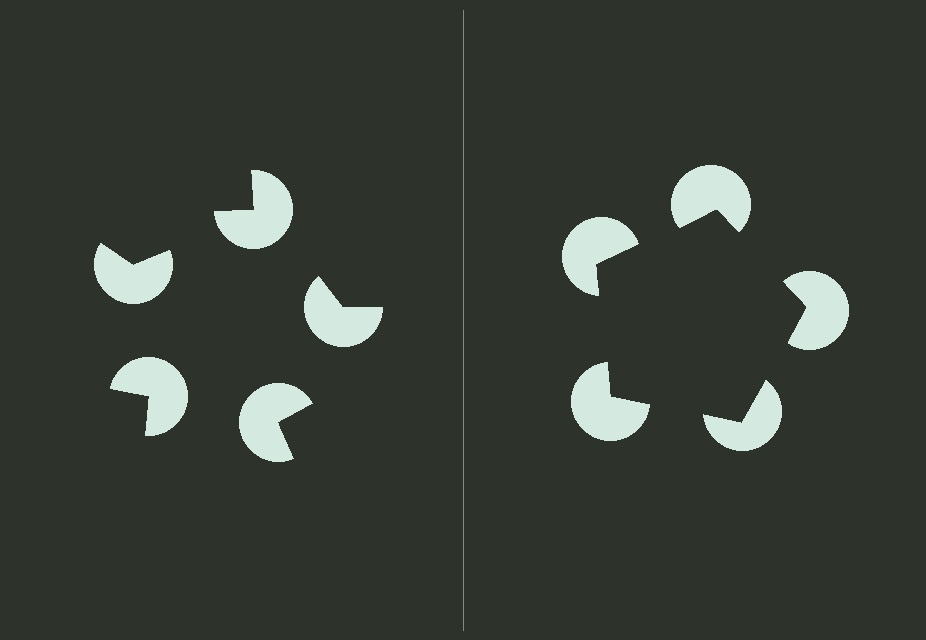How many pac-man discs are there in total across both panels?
10 — 5 on each side.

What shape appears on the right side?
An illusory pentagon.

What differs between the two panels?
The pac-man discs are positioned identically on both sides; only the wedge orientations differ. On the right they align to a pentagon; on the left they are misaligned.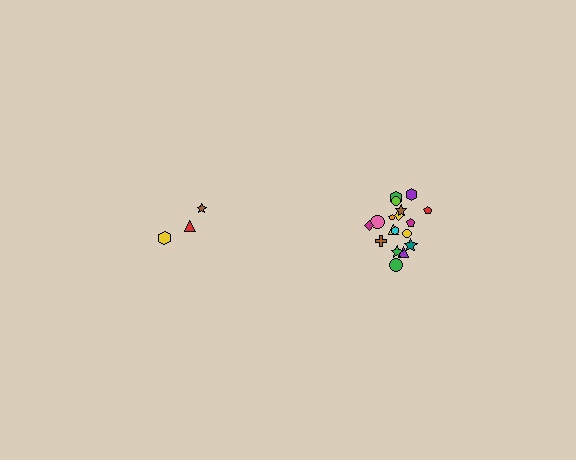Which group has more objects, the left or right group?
The right group.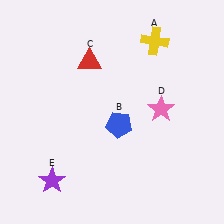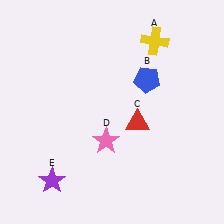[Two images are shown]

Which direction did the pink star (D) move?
The pink star (D) moved left.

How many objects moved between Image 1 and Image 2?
3 objects moved between the two images.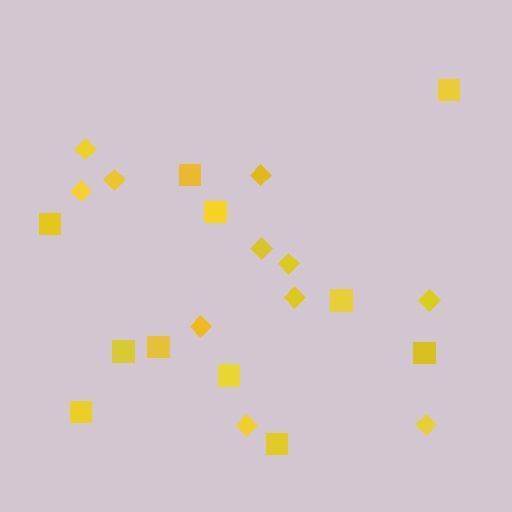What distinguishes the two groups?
There are 2 groups: one group of diamonds (11) and one group of squares (11).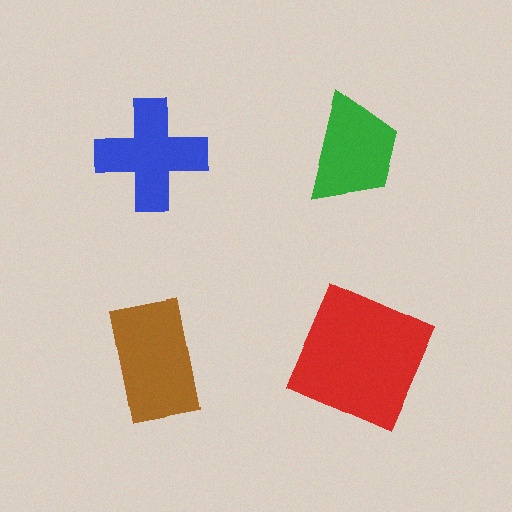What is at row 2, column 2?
A red square.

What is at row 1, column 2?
A green trapezoid.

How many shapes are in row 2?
2 shapes.